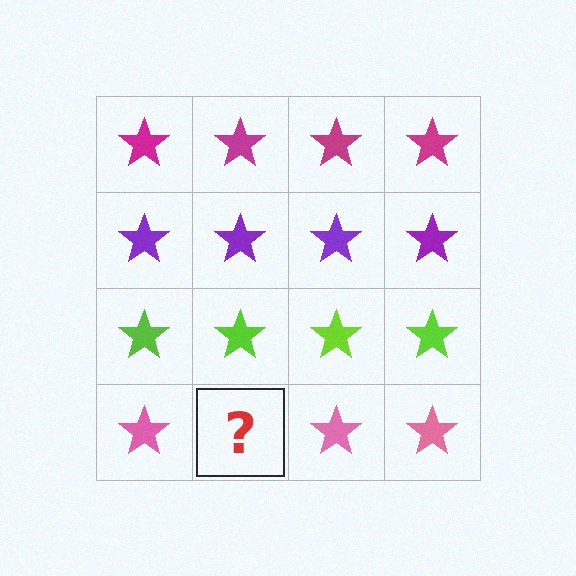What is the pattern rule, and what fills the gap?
The rule is that each row has a consistent color. The gap should be filled with a pink star.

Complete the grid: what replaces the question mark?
The question mark should be replaced with a pink star.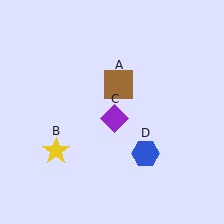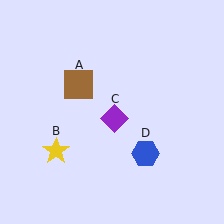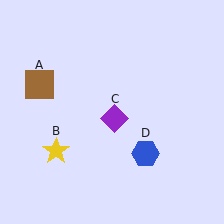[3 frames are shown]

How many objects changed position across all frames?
1 object changed position: brown square (object A).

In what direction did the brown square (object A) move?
The brown square (object A) moved left.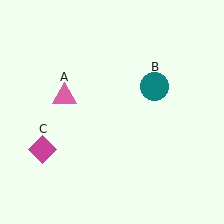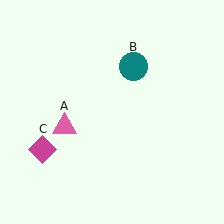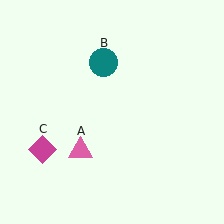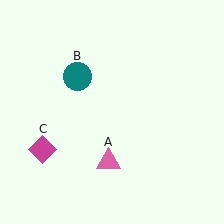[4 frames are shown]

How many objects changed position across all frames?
2 objects changed position: pink triangle (object A), teal circle (object B).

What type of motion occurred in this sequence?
The pink triangle (object A), teal circle (object B) rotated counterclockwise around the center of the scene.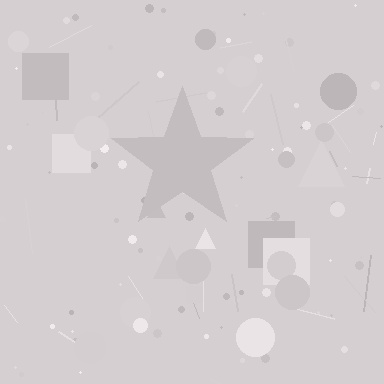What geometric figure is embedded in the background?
A star is embedded in the background.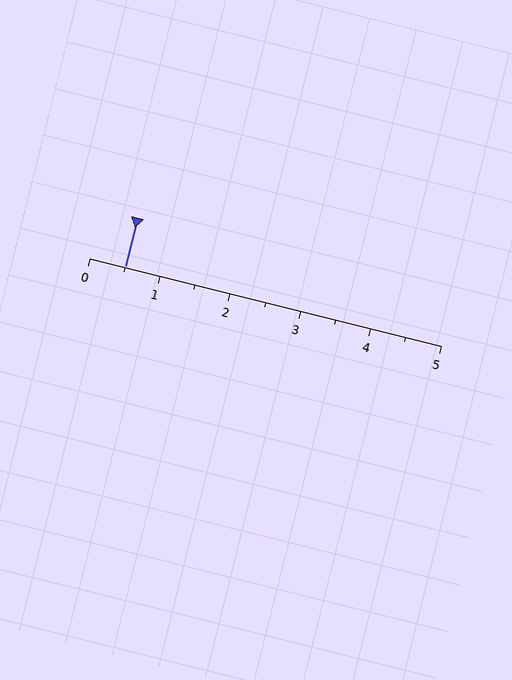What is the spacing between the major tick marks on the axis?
The major ticks are spaced 1 apart.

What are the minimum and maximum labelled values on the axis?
The axis runs from 0 to 5.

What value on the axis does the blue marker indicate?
The marker indicates approximately 0.5.